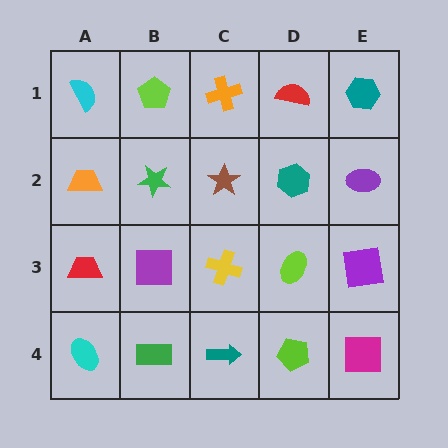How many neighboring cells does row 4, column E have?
2.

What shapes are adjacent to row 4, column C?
A yellow cross (row 3, column C), a green rectangle (row 4, column B), a lime pentagon (row 4, column D).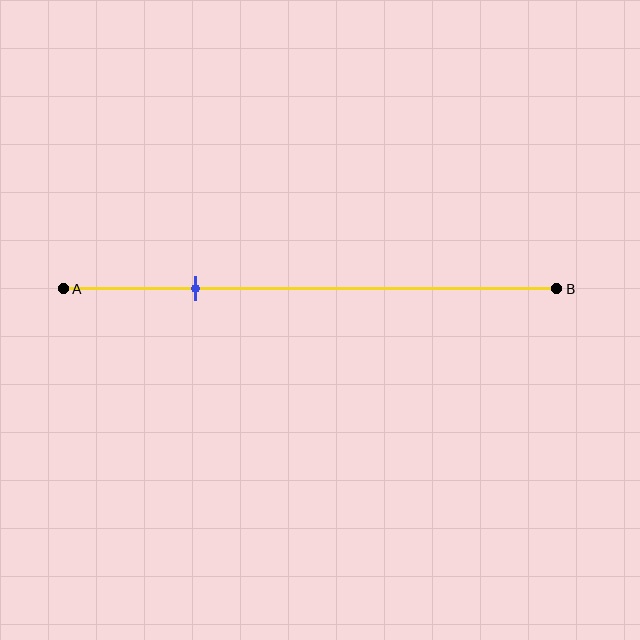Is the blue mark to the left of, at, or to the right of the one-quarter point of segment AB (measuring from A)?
The blue mark is approximately at the one-quarter point of segment AB.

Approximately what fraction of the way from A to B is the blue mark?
The blue mark is approximately 25% of the way from A to B.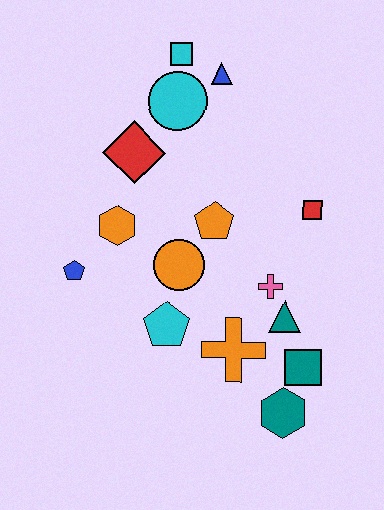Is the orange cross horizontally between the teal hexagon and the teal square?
No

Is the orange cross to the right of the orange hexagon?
Yes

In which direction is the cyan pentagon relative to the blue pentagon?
The cyan pentagon is to the right of the blue pentagon.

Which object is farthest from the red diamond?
The teal hexagon is farthest from the red diamond.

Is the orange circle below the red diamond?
Yes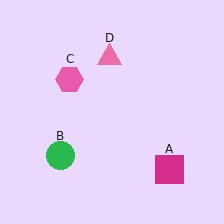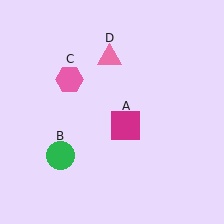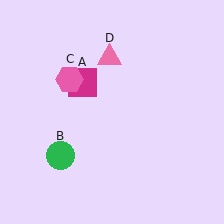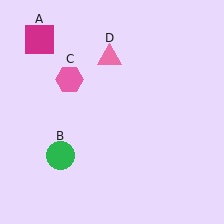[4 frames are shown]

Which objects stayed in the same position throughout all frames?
Green circle (object B) and pink hexagon (object C) and pink triangle (object D) remained stationary.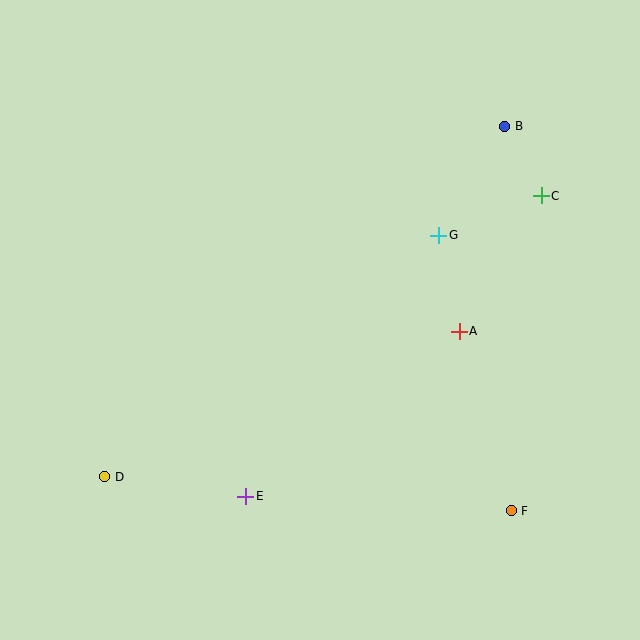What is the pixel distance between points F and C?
The distance between F and C is 316 pixels.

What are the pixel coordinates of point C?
Point C is at (541, 196).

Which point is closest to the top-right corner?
Point B is closest to the top-right corner.